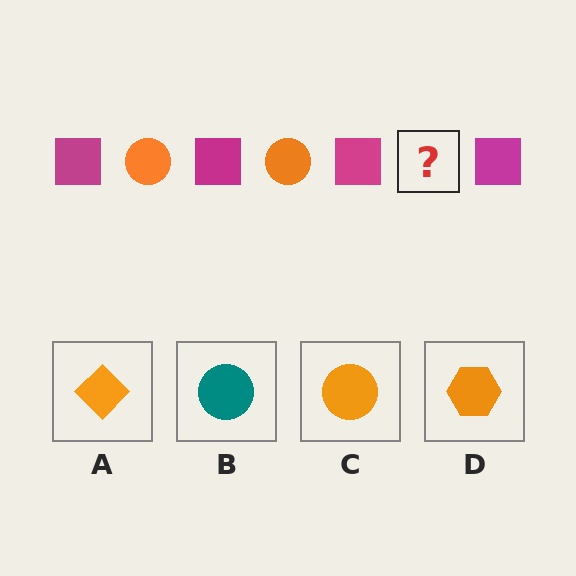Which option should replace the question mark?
Option C.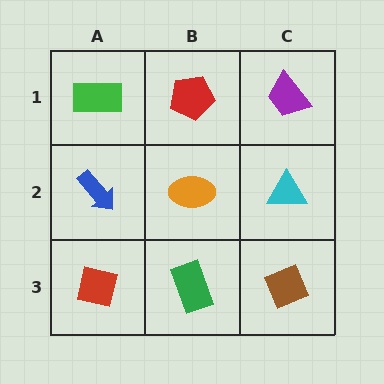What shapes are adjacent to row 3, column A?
A blue arrow (row 2, column A), a green rectangle (row 3, column B).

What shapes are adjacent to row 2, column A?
A green rectangle (row 1, column A), a red square (row 3, column A), an orange ellipse (row 2, column B).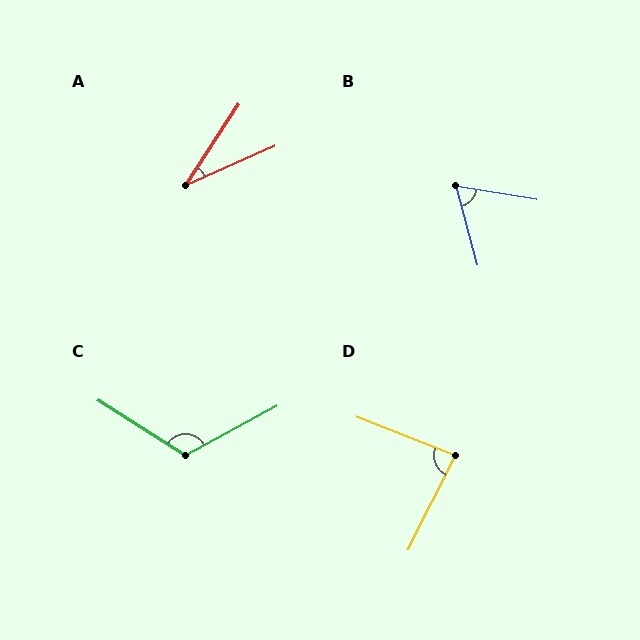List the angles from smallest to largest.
A (33°), B (65°), D (85°), C (119°).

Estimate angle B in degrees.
Approximately 65 degrees.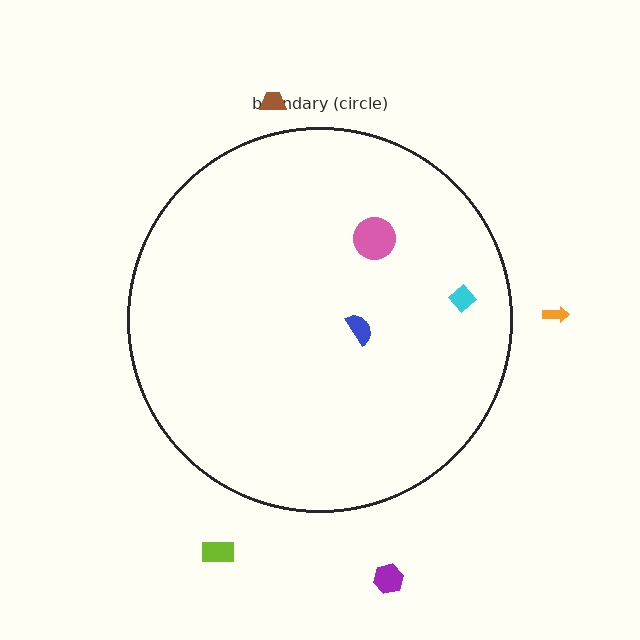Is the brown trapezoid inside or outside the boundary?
Outside.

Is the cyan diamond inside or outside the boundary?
Inside.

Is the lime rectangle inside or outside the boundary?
Outside.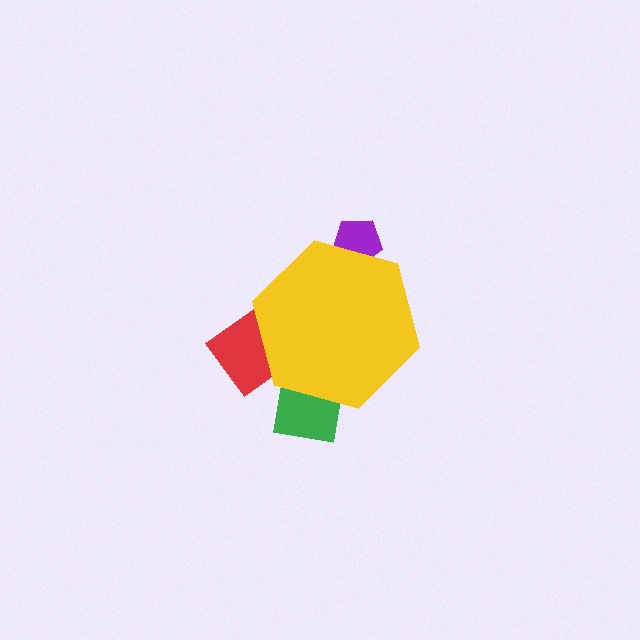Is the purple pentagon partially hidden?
Yes, the purple pentagon is partially hidden behind the yellow hexagon.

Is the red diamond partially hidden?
Yes, the red diamond is partially hidden behind the yellow hexagon.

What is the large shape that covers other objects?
A yellow hexagon.